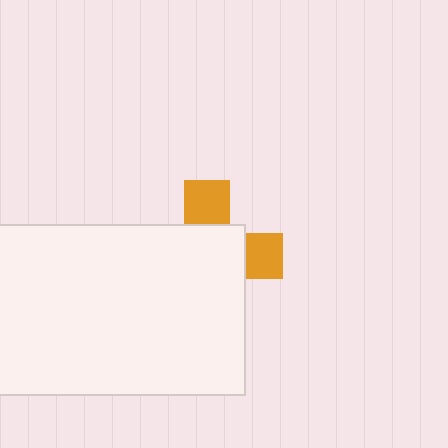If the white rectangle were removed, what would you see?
You would see the complete orange cross.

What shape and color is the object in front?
The object in front is a white rectangle.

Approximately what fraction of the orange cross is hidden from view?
Roughly 68% of the orange cross is hidden behind the white rectangle.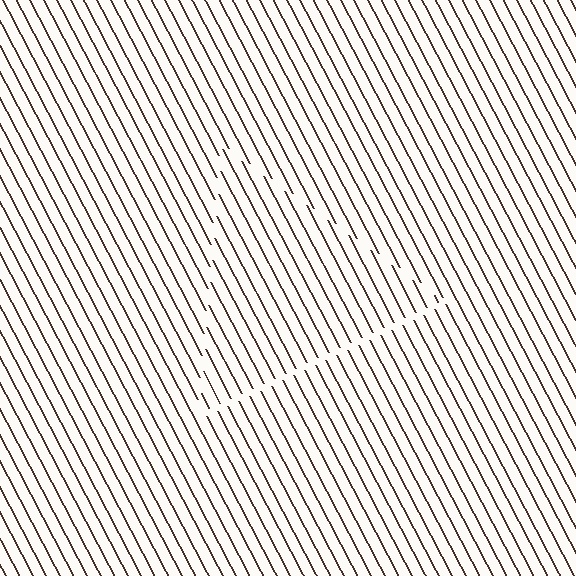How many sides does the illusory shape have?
3 sides — the line-ends trace a triangle.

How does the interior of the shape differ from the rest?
The interior of the shape contains the same grating, shifted by half a period — the contour is defined by the phase discontinuity where line-ends from the inner and outer gratings abut.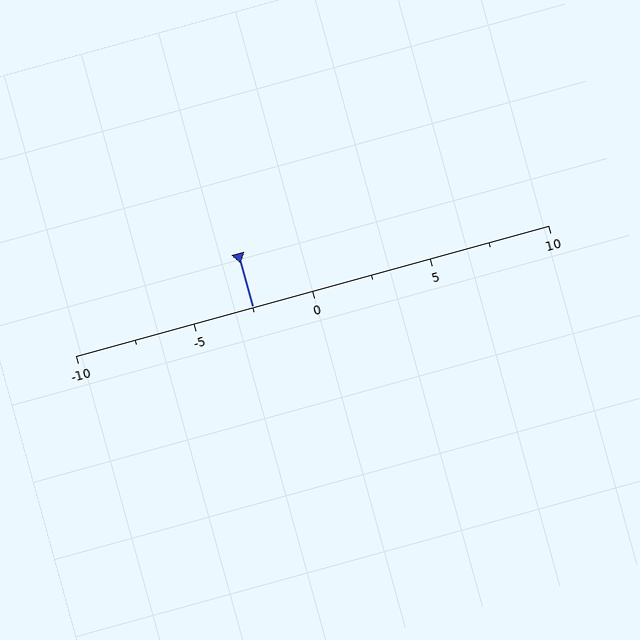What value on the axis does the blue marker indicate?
The marker indicates approximately -2.5.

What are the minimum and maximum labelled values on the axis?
The axis runs from -10 to 10.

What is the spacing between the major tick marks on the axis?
The major ticks are spaced 5 apart.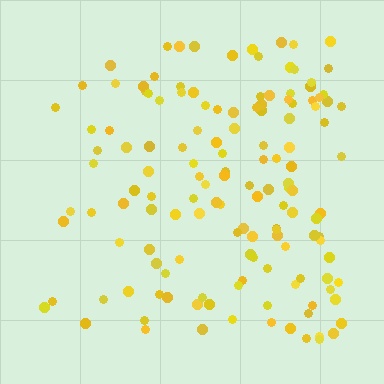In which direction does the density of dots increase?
From left to right, with the right side densest.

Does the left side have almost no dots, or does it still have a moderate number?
Still a moderate number, just noticeably fewer than the right.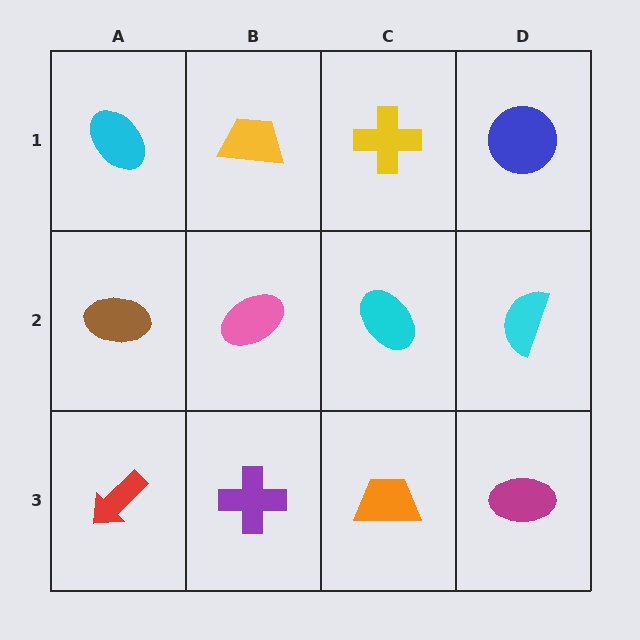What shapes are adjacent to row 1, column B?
A pink ellipse (row 2, column B), a cyan ellipse (row 1, column A), a yellow cross (row 1, column C).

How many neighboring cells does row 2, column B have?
4.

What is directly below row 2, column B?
A purple cross.